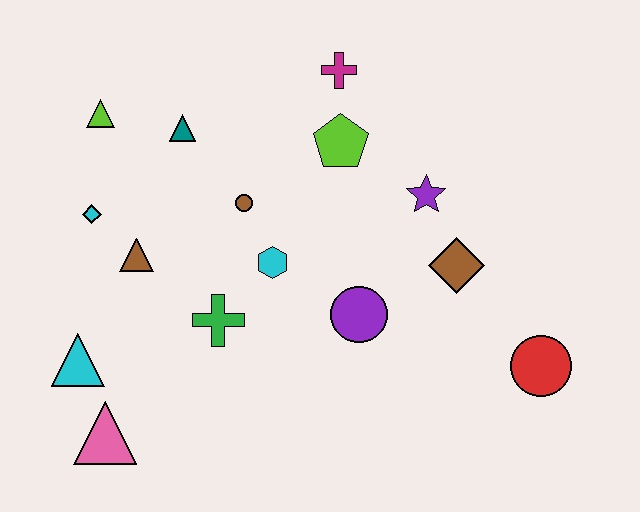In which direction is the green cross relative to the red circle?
The green cross is to the left of the red circle.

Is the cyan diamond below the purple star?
Yes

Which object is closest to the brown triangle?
The cyan diamond is closest to the brown triangle.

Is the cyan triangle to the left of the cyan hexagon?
Yes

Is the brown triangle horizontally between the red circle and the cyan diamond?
Yes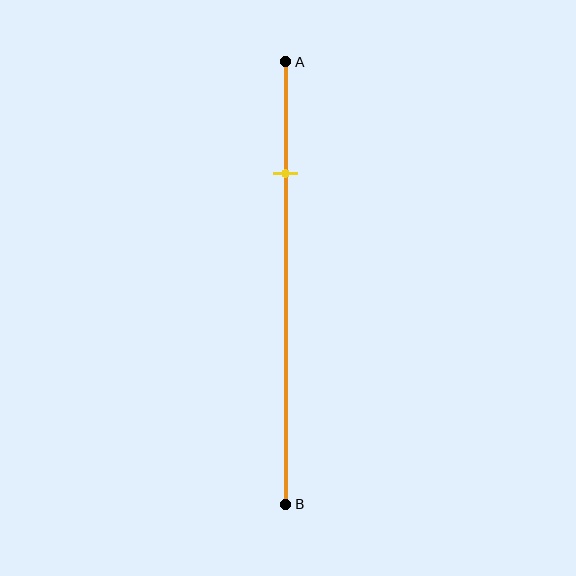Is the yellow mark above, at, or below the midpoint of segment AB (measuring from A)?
The yellow mark is above the midpoint of segment AB.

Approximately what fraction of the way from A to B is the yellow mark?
The yellow mark is approximately 25% of the way from A to B.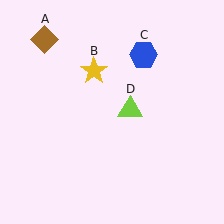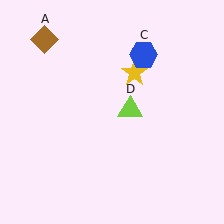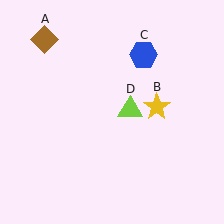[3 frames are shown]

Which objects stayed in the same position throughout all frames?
Brown diamond (object A) and blue hexagon (object C) and lime triangle (object D) remained stationary.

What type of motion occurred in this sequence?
The yellow star (object B) rotated clockwise around the center of the scene.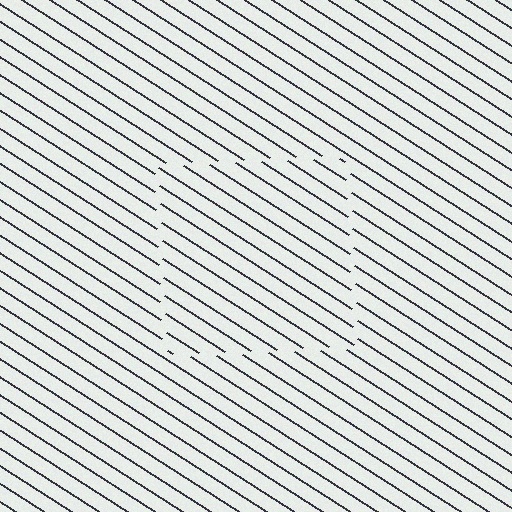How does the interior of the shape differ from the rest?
The interior of the shape contains the same grating, shifted by half a period — the contour is defined by the phase discontinuity where line-ends from the inner and outer gratings abut.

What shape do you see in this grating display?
An illusory square. The interior of the shape contains the same grating, shifted by half a period — the contour is defined by the phase discontinuity where line-ends from the inner and outer gratings abut.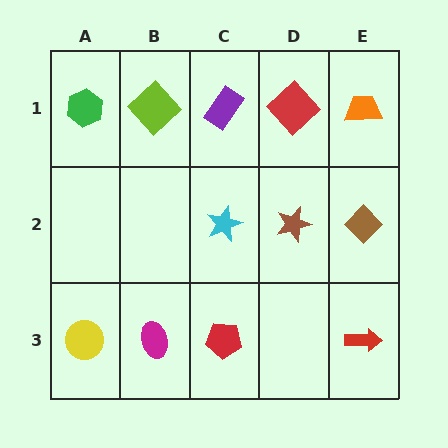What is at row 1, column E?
An orange trapezoid.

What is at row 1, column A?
A green hexagon.